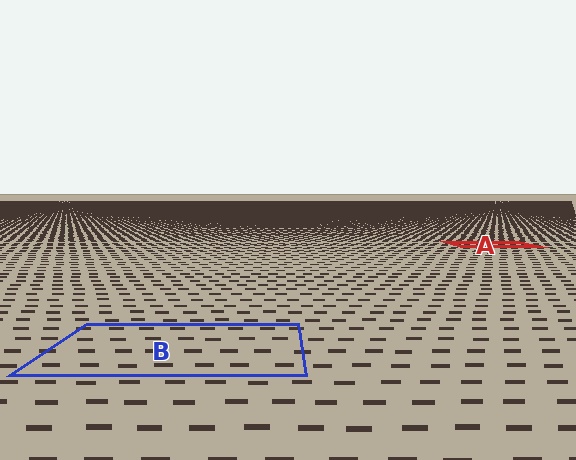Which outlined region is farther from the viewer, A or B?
Region A is farther from the viewer — the texture elements inside it appear smaller and more densely packed.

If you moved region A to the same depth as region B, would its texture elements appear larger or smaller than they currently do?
They would appear larger. At a closer depth, the same texture elements are projected at a bigger on-screen size.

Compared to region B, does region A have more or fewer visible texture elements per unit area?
Region A has more texture elements per unit area — they are packed more densely because it is farther away.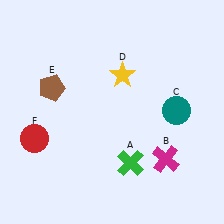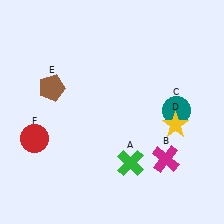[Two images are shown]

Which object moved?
The yellow star (D) moved right.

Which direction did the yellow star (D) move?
The yellow star (D) moved right.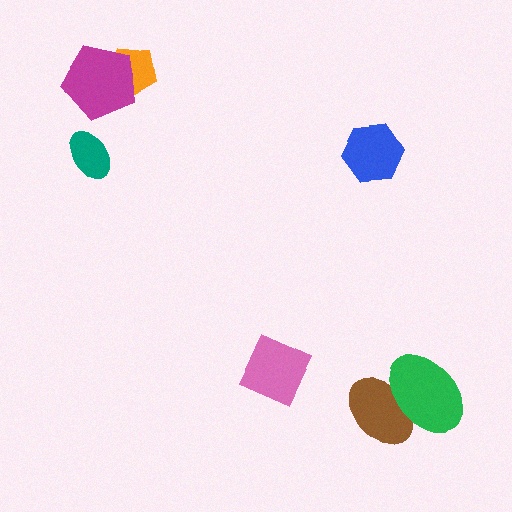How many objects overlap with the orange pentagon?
1 object overlaps with the orange pentagon.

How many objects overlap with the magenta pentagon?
1 object overlaps with the magenta pentagon.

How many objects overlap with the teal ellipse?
0 objects overlap with the teal ellipse.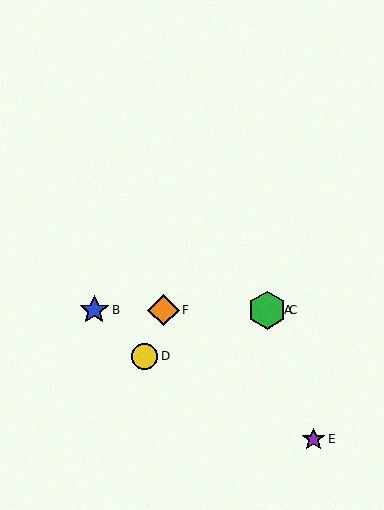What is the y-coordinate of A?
Object A is at y≈310.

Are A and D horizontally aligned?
No, A is at y≈310 and D is at y≈356.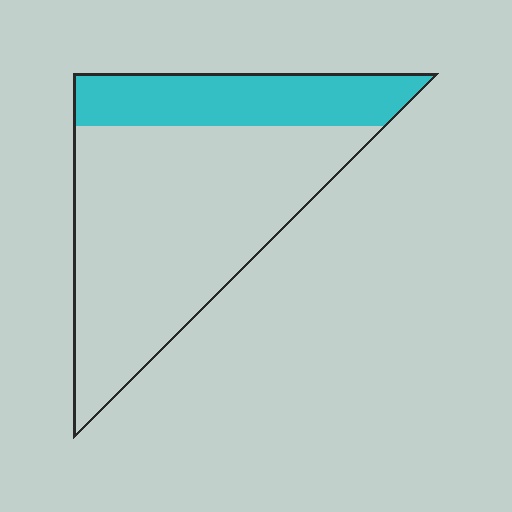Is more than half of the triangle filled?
No.